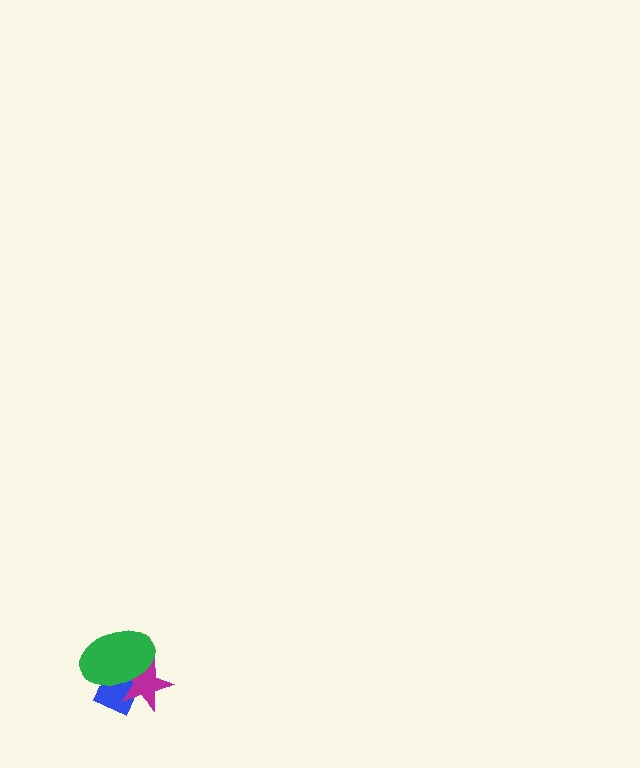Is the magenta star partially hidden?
Yes, it is partially covered by another shape.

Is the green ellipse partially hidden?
No, no other shape covers it.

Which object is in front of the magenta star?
The green ellipse is in front of the magenta star.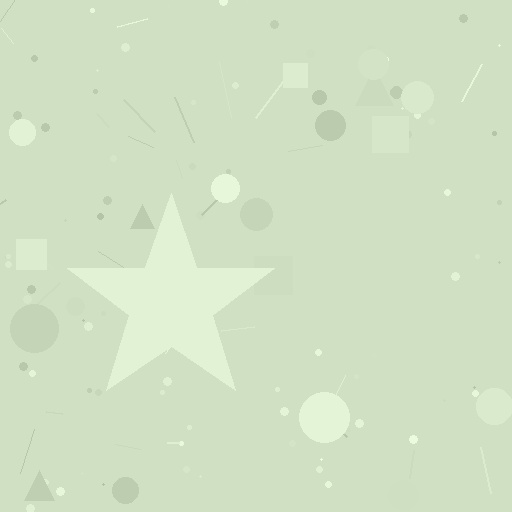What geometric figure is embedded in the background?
A star is embedded in the background.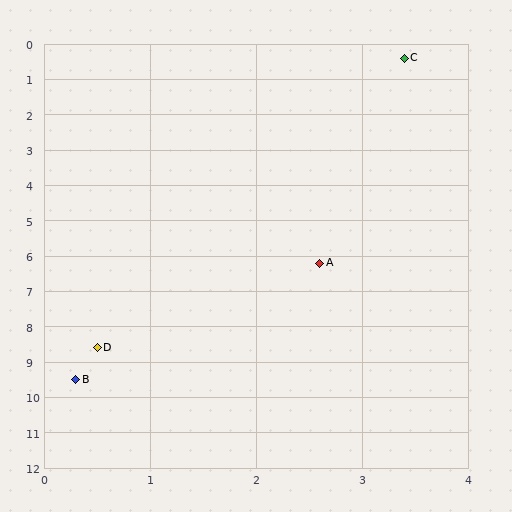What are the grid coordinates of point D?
Point D is at approximately (0.5, 8.6).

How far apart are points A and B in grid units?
Points A and B are about 4.0 grid units apart.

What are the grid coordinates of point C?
Point C is at approximately (3.4, 0.4).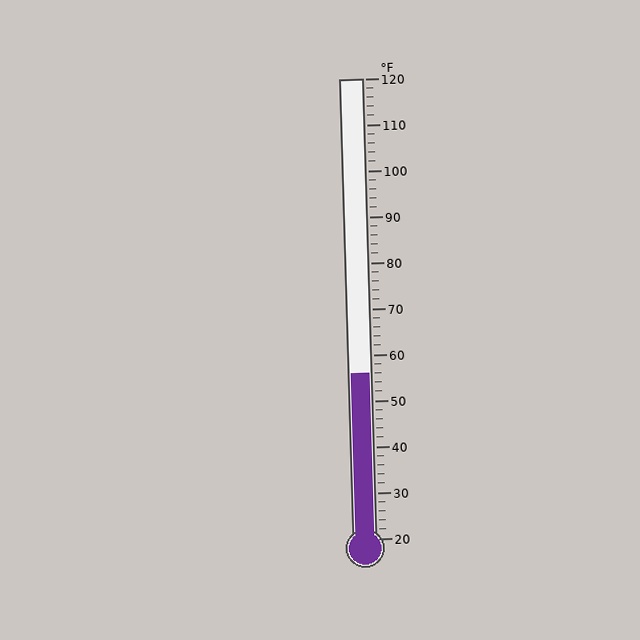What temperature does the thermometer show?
The thermometer shows approximately 56°F.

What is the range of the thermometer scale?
The thermometer scale ranges from 20°F to 120°F.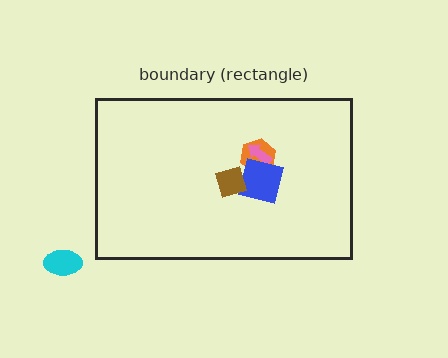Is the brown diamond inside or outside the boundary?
Inside.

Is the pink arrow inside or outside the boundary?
Inside.